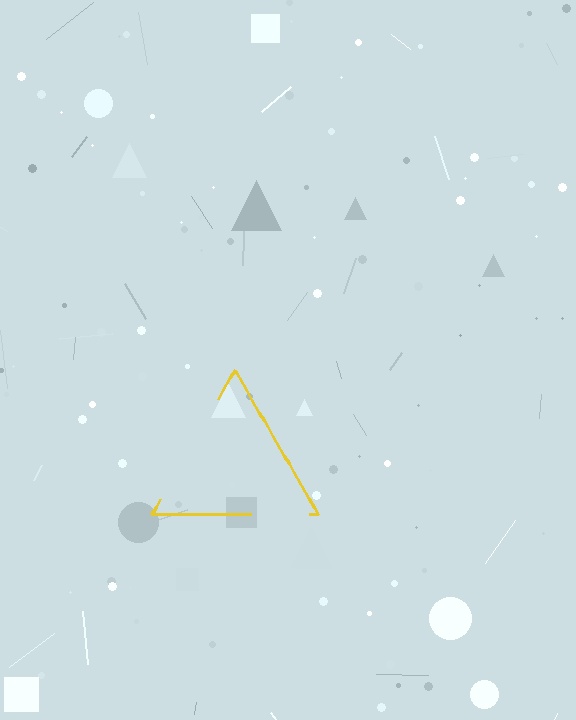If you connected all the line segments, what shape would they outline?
They would outline a triangle.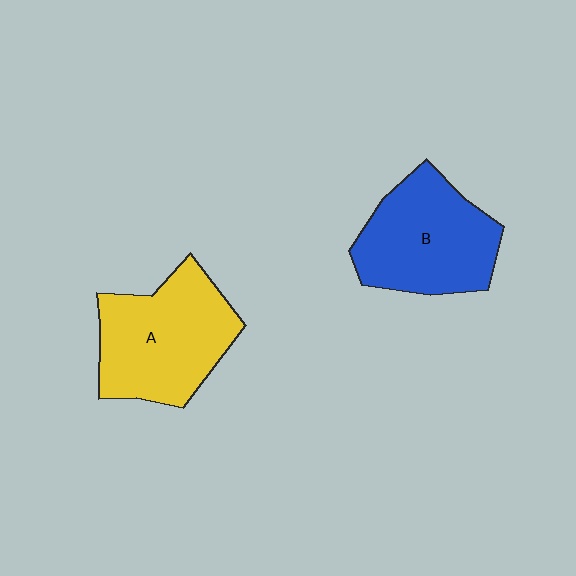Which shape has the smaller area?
Shape B (blue).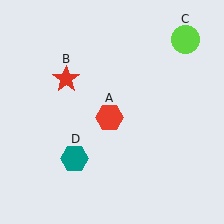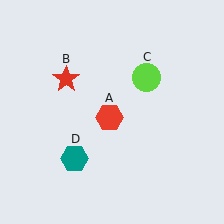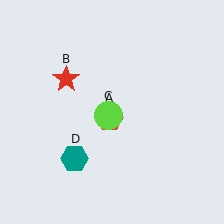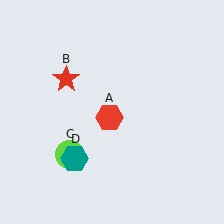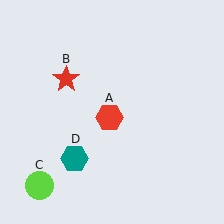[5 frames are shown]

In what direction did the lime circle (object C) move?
The lime circle (object C) moved down and to the left.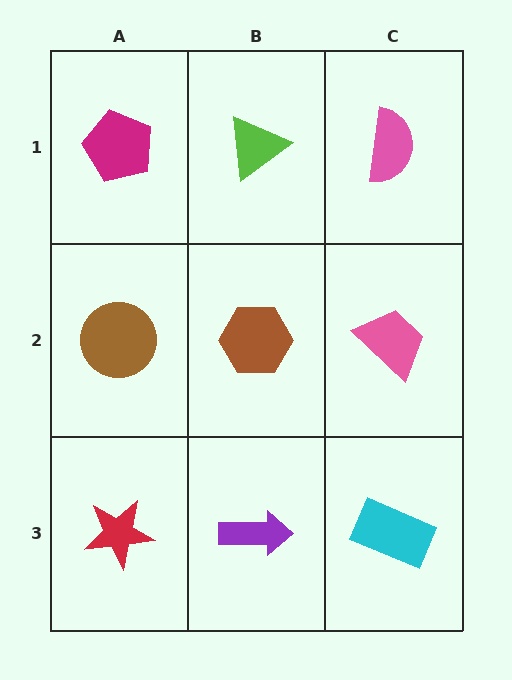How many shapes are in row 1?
3 shapes.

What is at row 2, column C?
A pink trapezoid.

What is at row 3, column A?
A red star.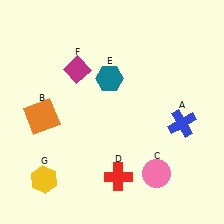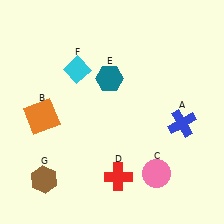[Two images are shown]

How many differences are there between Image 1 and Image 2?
There are 2 differences between the two images.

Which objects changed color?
F changed from magenta to cyan. G changed from yellow to brown.